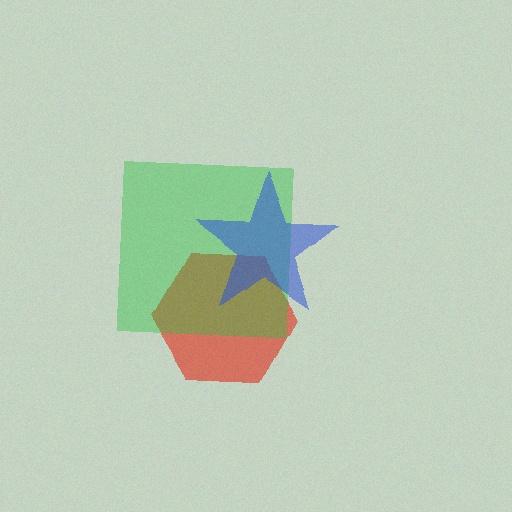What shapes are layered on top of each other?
The layered shapes are: a red hexagon, a green square, a blue star.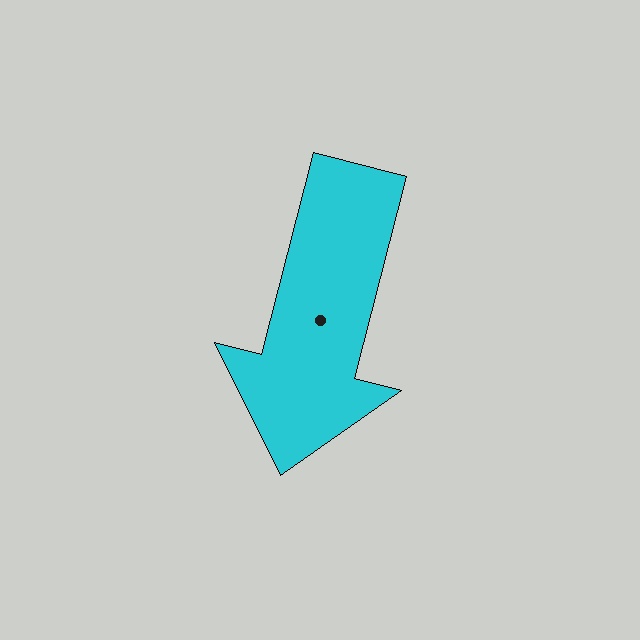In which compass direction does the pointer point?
South.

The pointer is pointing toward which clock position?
Roughly 6 o'clock.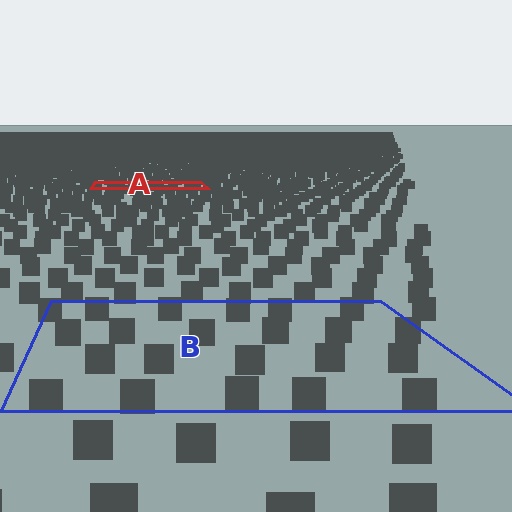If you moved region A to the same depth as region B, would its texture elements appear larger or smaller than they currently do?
They would appear larger. At a closer depth, the same texture elements are projected at a bigger on-screen size.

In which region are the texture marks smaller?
The texture marks are smaller in region A, because it is farther away.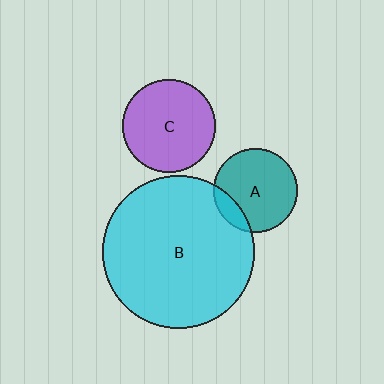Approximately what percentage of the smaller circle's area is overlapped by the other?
Approximately 15%.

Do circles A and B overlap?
Yes.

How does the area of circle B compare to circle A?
Approximately 3.3 times.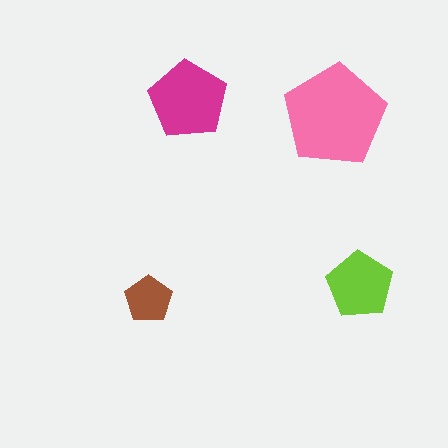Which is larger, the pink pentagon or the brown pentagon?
The pink one.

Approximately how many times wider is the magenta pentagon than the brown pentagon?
About 1.5 times wider.